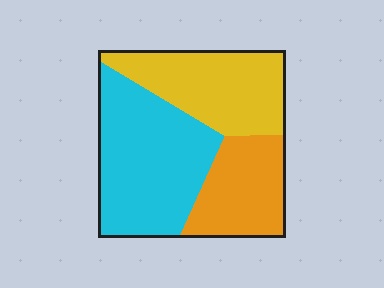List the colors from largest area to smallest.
From largest to smallest: cyan, yellow, orange.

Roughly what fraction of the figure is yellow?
Yellow covers roughly 30% of the figure.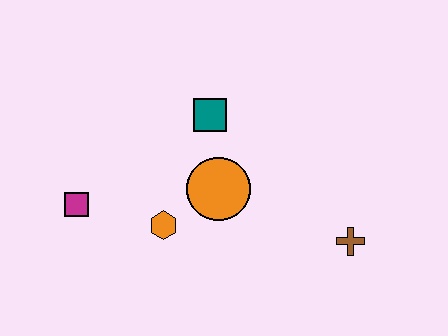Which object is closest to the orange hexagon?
The orange circle is closest to the orange hexagon.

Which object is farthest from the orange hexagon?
The brown cross is farthest from the orange hexagon.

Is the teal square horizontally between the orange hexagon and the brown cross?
Yes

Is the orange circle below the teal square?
Yes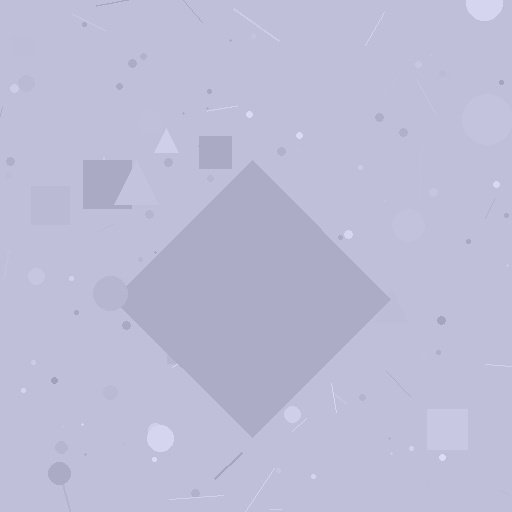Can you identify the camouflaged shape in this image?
The camouflaged shape is a diamond.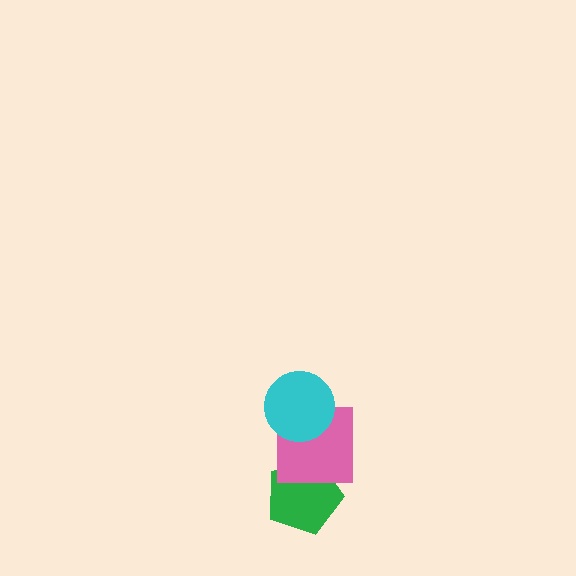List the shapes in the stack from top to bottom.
From top to bottom: the cyan circle, the pink square, the green pentagon.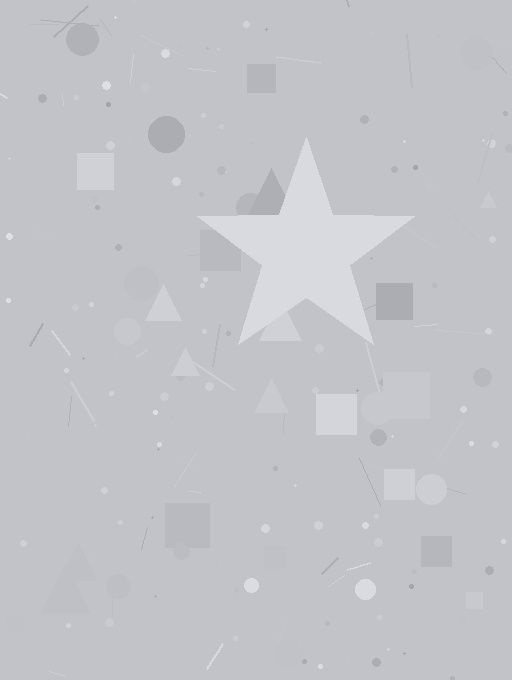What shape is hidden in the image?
A star is hidden in the image.